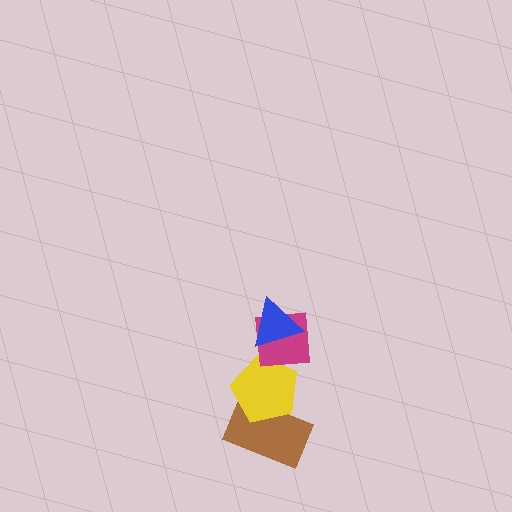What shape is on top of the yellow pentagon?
The magenta square is on top of the yellow pentagon.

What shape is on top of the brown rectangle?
The yellow pentagon is on top of the brown rectangle.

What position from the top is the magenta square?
The magenta square is 2nd from the top.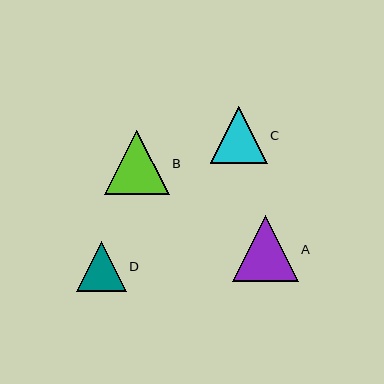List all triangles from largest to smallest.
From largest to smallest: A, B, C, D.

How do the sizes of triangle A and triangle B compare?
Triangle A and triangle B are approximately the same size.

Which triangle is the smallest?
Triangle D is the smallest with a size of approximately 49 pixels.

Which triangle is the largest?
Triangle A is the largest with a size of approximately 65 pixels.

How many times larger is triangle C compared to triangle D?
Triangle C is approximately 1.2 times the size of triangle D.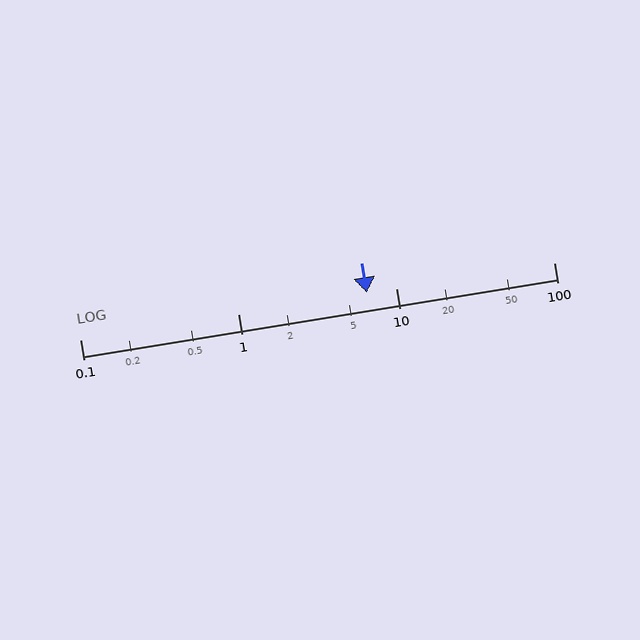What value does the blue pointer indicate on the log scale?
The pointer indicates approximately 6.5.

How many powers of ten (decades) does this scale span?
The scale spans 3 decades, from 0.1 to 100.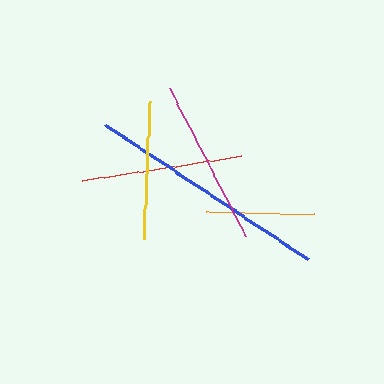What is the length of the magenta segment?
The magenta segment is approximately 166 pixels long.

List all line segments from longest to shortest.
From longest to shortest: blue, magenta, red, yellow, orange.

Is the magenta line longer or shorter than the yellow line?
The magenta line is longer than the yellow line.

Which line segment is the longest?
The blue line is the longest at approximately 244 pixels.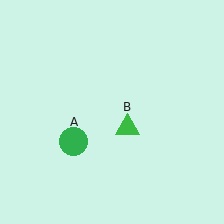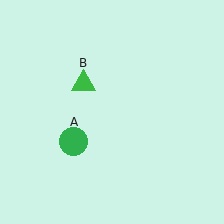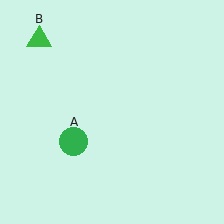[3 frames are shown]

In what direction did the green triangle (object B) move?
The green triangle (object B) moved up and to the left.